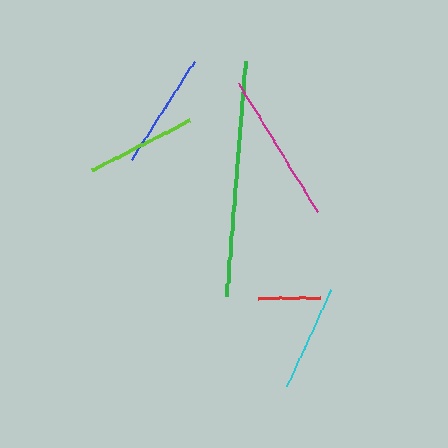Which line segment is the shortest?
The red line is the shortest at approximately 62 pixels.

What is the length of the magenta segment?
The magenta segment is approximately 151 pixels long.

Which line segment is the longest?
The green line is the longest at approximately 236 pixels.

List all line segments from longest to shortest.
From longest to shortest: green, magenta, blue, lime, cyan, red.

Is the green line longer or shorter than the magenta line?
The green line is longer than the magenta line.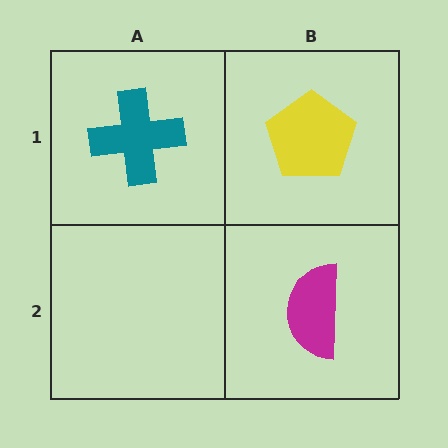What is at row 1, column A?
A teal cross.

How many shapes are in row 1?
2 shapes.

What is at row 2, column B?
A magenta semicircle.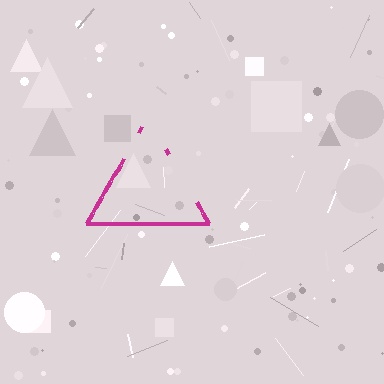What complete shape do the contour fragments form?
The contour fragments form a triangle.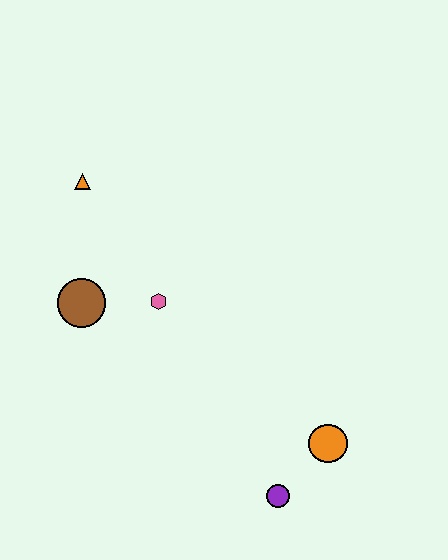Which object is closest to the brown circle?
The pink hexagon is closest to the brown circle.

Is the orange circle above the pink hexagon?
No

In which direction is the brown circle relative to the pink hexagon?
The brown circle is to the left of the pink hexagon.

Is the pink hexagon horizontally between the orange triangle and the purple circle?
Yes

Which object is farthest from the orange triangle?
The purple circle is farthest from the orange triangle.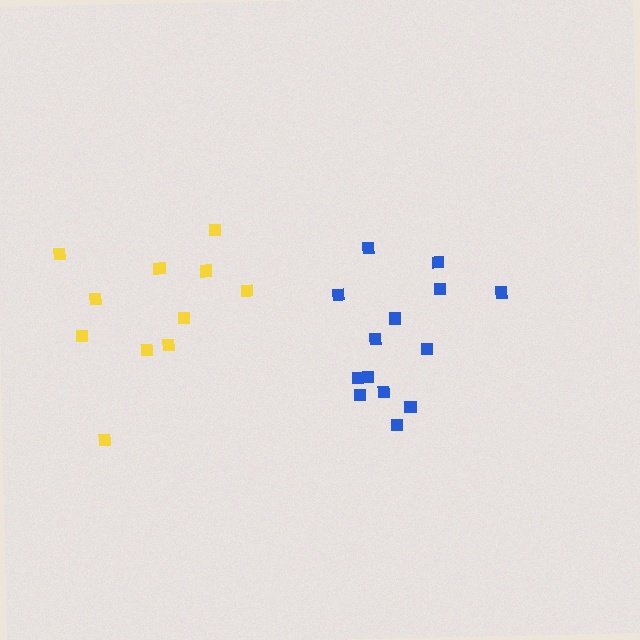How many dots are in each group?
Group 1: 14 dots, Group 2: 11 dots (25 total).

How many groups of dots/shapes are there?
There are 2 groups.